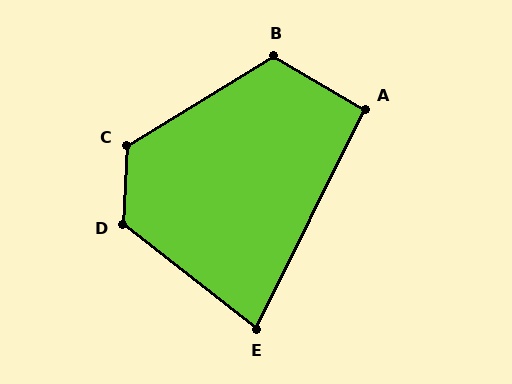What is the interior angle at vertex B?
Approximately 118 degrees (obtuse).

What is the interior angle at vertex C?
Approximately 125 degrees (obtuse).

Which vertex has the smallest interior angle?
E, at approximately 78 degrees.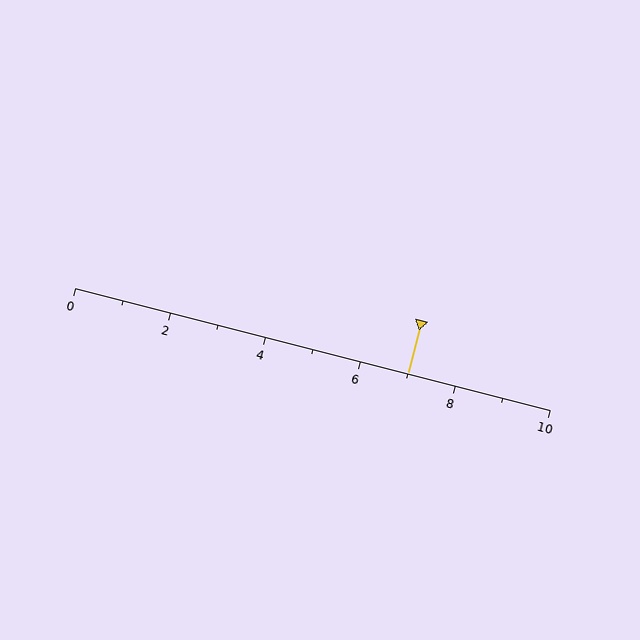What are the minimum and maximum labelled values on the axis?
The axis runs from 0 to 10.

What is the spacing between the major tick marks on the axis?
The major ticks are spaced 2 apart.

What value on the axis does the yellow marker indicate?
The marker indicates approximately 7.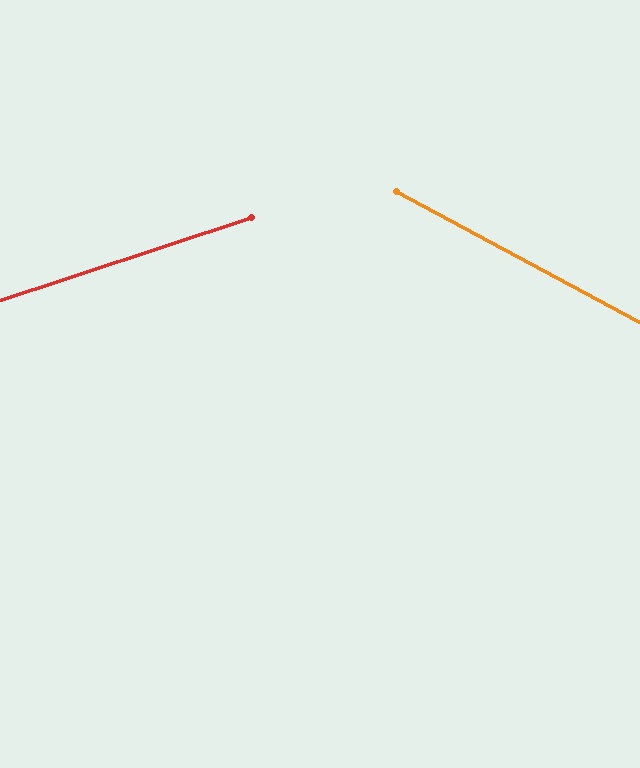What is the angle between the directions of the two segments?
Approximately 46 degrees.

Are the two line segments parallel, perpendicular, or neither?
Neither parallel nor perpendicular — they differ by about 46°.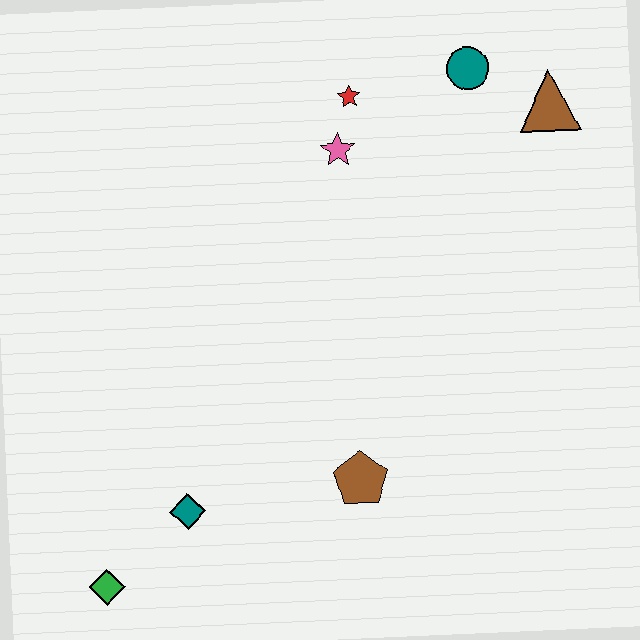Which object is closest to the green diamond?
The teal diamond is closest to the green diamond.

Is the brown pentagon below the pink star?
Yes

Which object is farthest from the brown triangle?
The green diamond is farthest from the brown triangle.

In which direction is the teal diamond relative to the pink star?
The teal diamond is below the pink star.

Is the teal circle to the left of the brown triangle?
Yes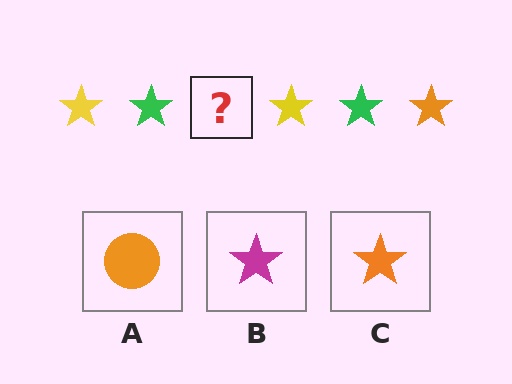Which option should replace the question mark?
Option C.